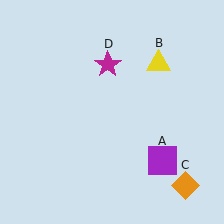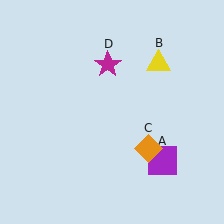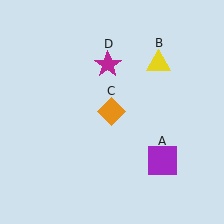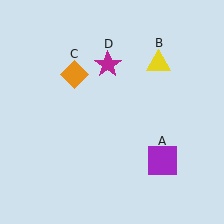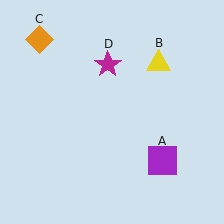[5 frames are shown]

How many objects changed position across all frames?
1 object changed position: orange diamond (object C).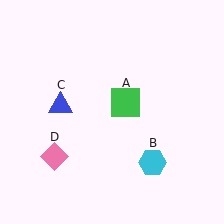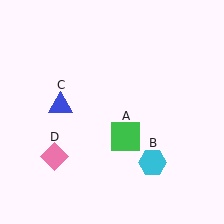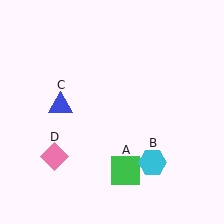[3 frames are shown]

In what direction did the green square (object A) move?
The green square (object A) moved down.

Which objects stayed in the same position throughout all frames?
Cyan hexagon (object B) and blue triangle (object C) and pink diamond (object D) remained stationary.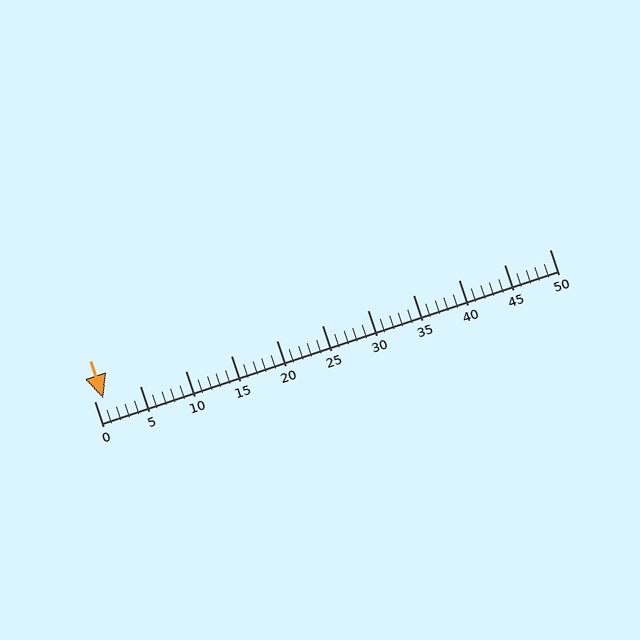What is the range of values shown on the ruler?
The ruler shows values from 0 to 50.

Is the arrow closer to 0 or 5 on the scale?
The arrow is closer to 0.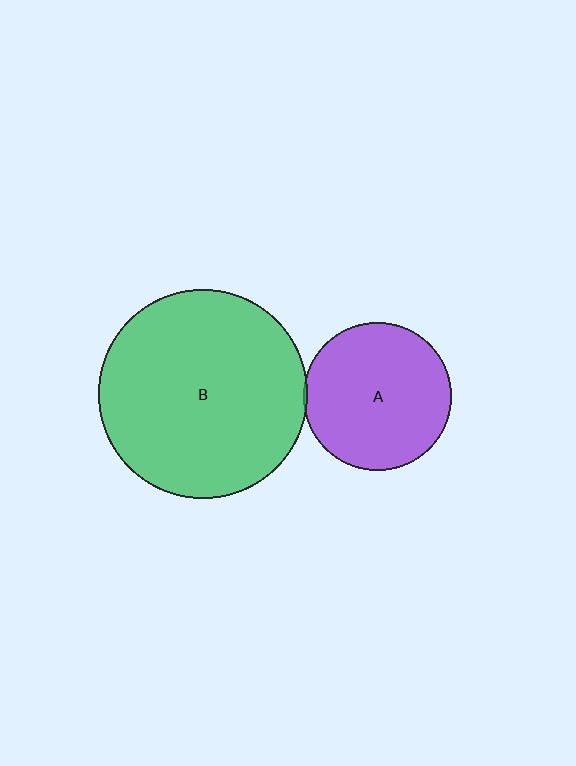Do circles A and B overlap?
Yes.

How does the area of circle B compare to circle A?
Approximately 2.0 times.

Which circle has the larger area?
Circle B (green).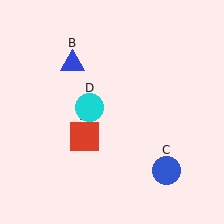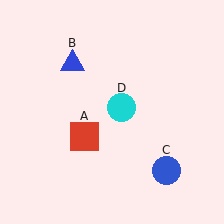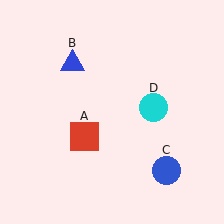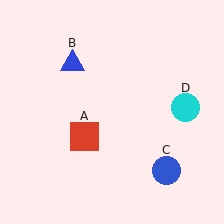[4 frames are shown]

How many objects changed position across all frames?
1 object changed position: cyan circle (object D).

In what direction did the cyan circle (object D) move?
The cyan circle (object D) moved right.